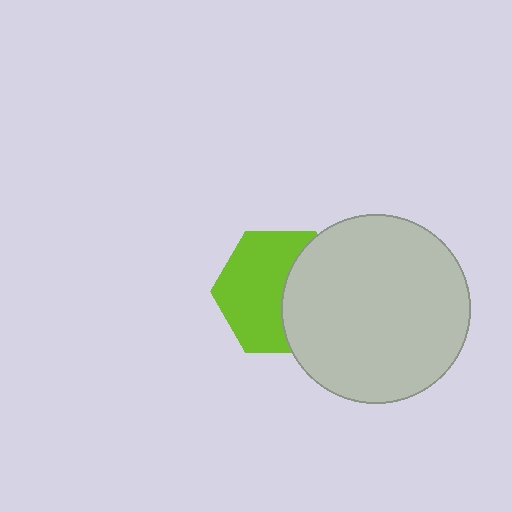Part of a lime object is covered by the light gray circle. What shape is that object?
It is a hexagon.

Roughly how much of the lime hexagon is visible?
About half of it is visible (roughly 59%).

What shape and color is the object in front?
The object in front is a light gray circle.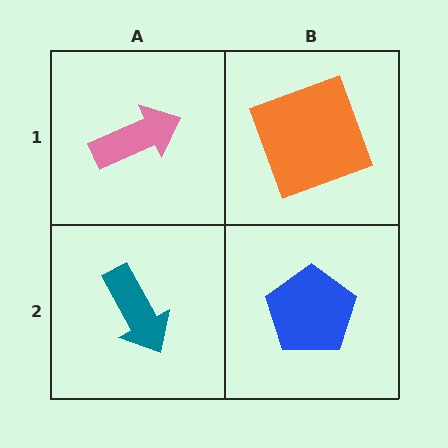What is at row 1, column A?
A pink arrow.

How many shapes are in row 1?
2 shapes.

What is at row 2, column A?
A teal arrow.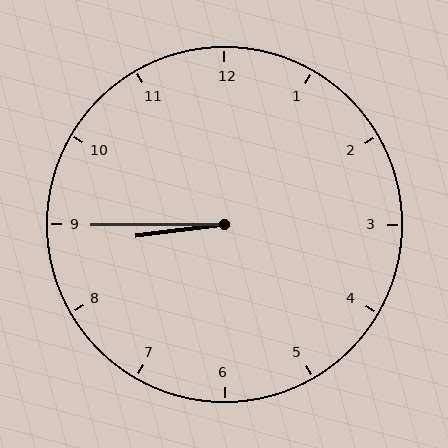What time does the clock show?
8:45.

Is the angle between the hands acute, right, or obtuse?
It is acute.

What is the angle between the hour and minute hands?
Approximately 8 degrees.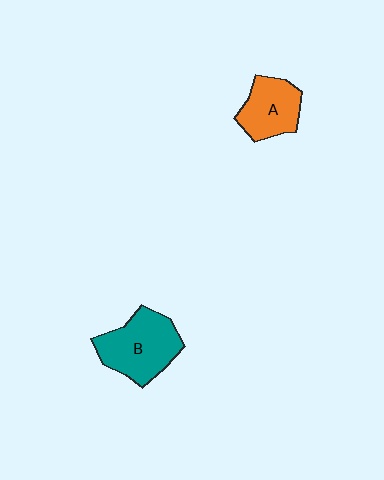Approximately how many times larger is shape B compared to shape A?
Approximately 1.4 times.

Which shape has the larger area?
Shape B (teal).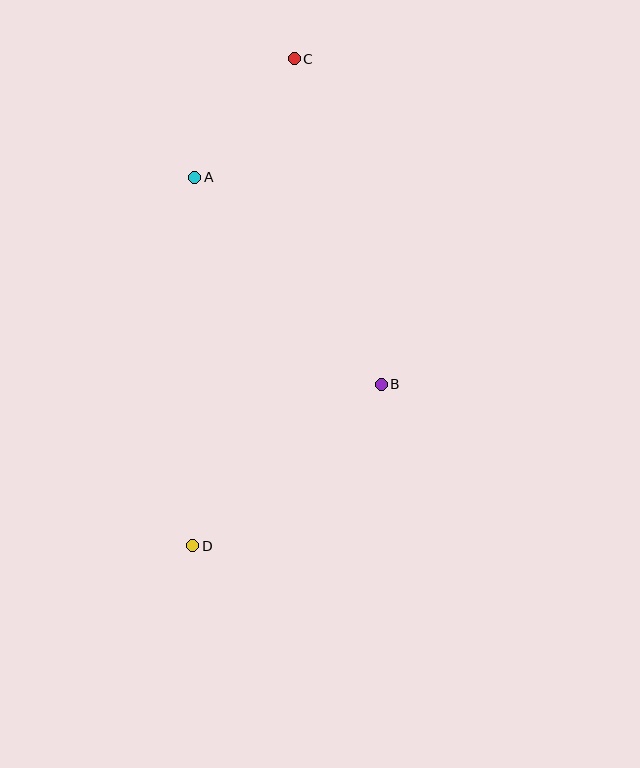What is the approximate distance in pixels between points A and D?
The distance between A and D is approximately 369 pixels.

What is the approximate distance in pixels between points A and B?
The distance between A and B is approximately 279 pixels.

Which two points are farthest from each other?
Points C and D are farthest from each other.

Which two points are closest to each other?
Points A and C are closest to each other.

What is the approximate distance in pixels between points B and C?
The distance between B and C is approximately 337 pixels.